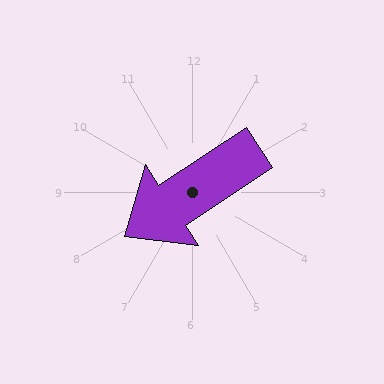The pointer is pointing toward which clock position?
Roughly 8 o'clock.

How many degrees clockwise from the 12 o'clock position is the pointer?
Approximately 237 degrees.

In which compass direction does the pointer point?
Southwest.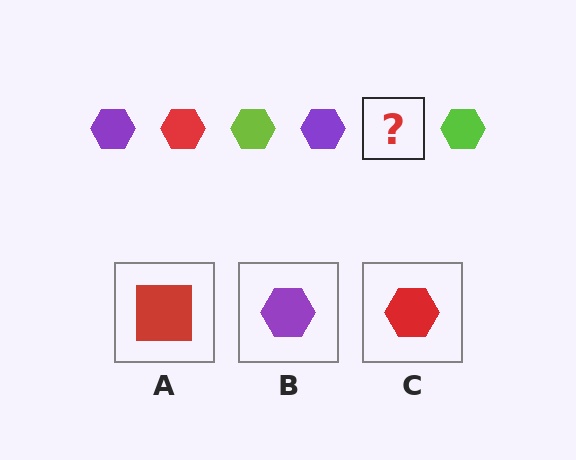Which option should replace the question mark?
Option C.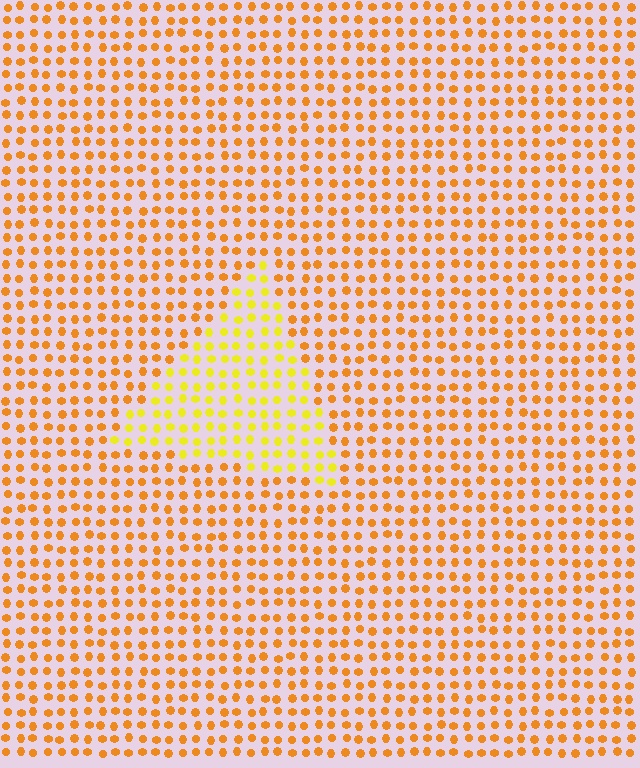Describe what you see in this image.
The image is filled with small orange elements in a uniform arrangement. A triangle-shaped region is visible where the elements are tinted to a slightly different hue, forming a subtle color boundary.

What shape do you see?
I see a triangle.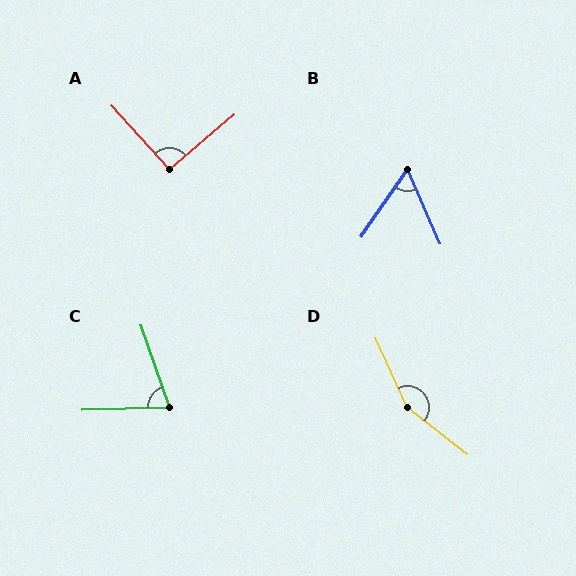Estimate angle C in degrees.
Approximately 73 degrees.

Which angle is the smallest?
B, at approximately 59 degrees.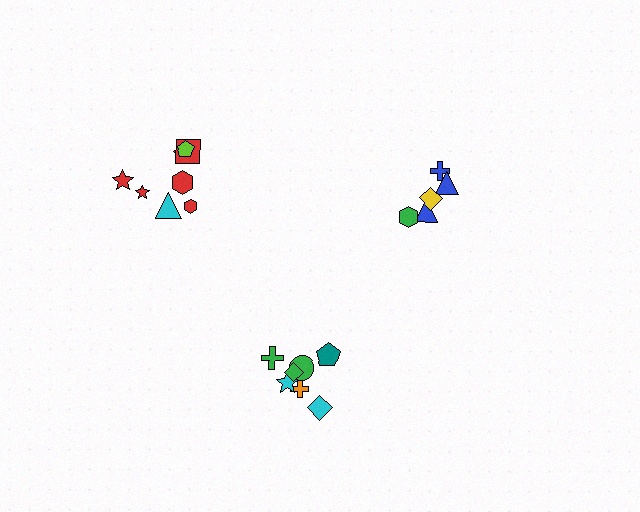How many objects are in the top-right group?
There are 5 objects.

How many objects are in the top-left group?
There are 8 objects.